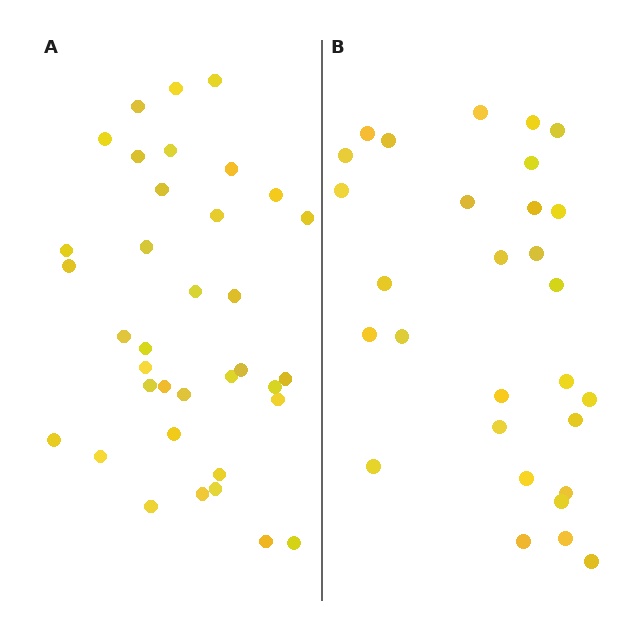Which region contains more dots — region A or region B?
Region A (the left region) has more dots.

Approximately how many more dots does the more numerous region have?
Region A has roughly 8 or so more dots than region B.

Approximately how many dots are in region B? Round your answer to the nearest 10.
About 30 dots. (The exact count is 29, which rounds to 30.)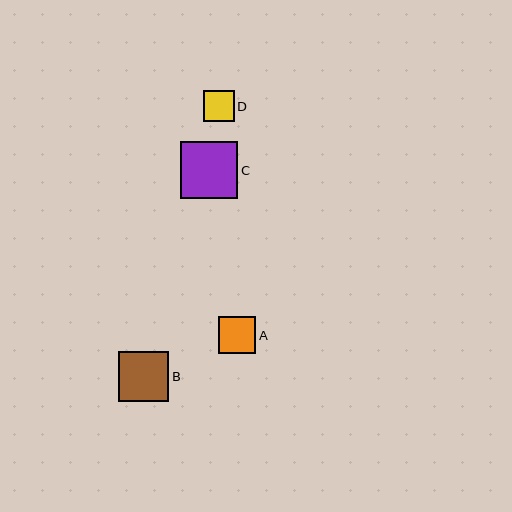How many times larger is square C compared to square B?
Square C is approximately 1.1 times the size of square B.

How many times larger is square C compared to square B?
Square C is approximately 1.1 times the size of square B.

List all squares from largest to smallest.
From largest to smallest: C, B, A, D.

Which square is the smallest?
Square D is the smallest with a size of approximately 30 pixels.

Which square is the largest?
Square C is the largest with a size of approximately 57 pixels.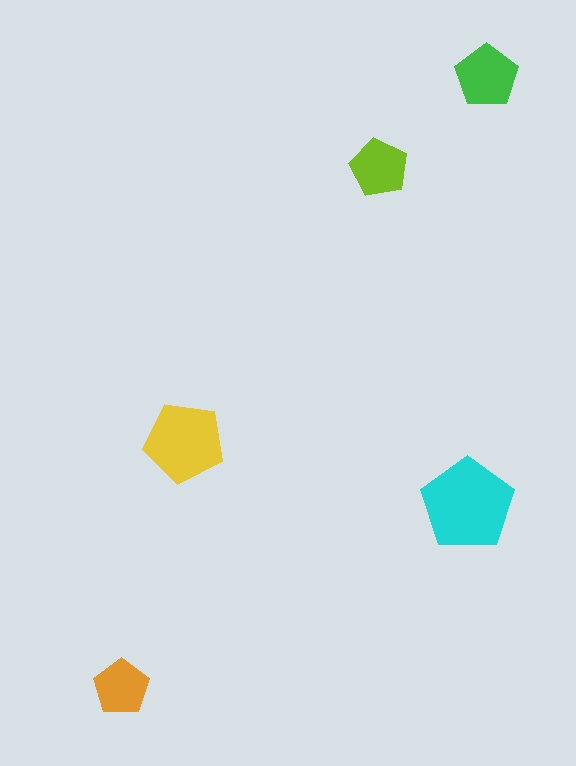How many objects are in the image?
There are 5 objects in the image.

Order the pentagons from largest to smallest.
the cyan one, the yellow one, the green one, the lime one, the orange one.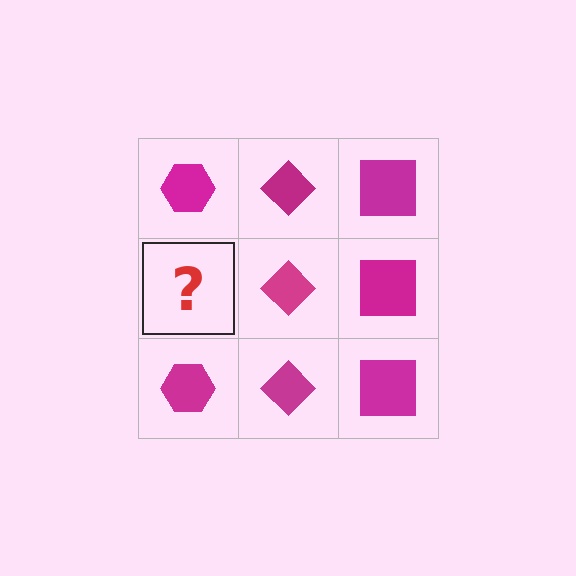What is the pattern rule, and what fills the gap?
The rule is that each column has a consistent shape. The gap should be filled with a magenta hexagon.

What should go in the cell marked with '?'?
The missing cell should contain a magenta hexagon.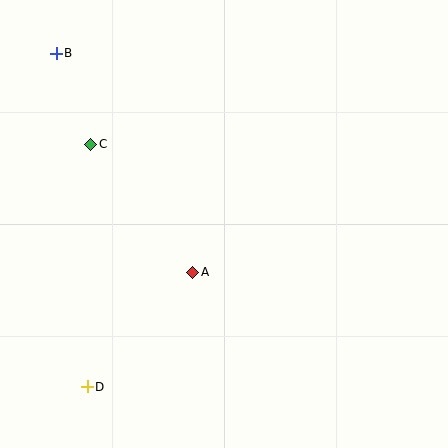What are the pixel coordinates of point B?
Point B is at (56, 53).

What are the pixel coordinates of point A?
Point A is at (193, 272).